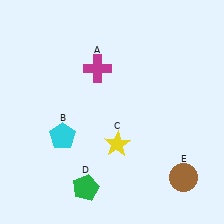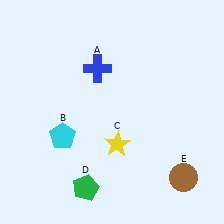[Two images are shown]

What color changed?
The cross (A) changed from magenta in Image 1 to blue in Image 2.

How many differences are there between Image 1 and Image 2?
There is 1 difference between the two images.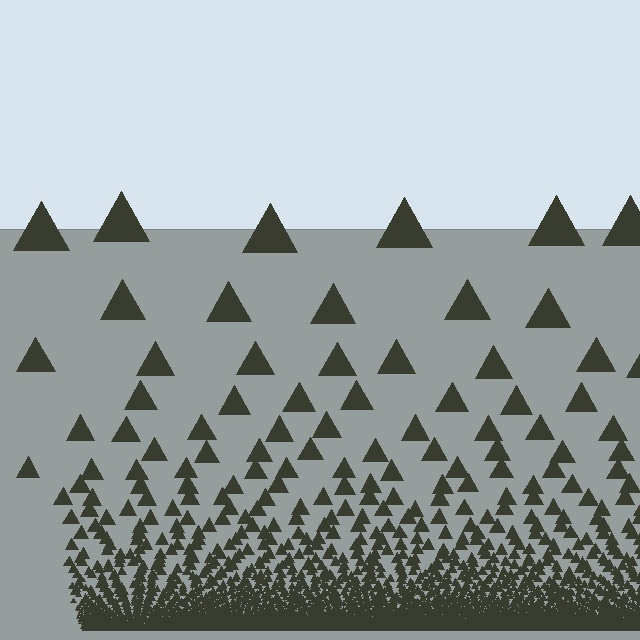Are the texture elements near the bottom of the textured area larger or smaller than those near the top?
Smaller. The gradient is inverted — elements near the bottom are smaller and denser.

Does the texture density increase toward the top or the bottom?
Density increases toward the bottom.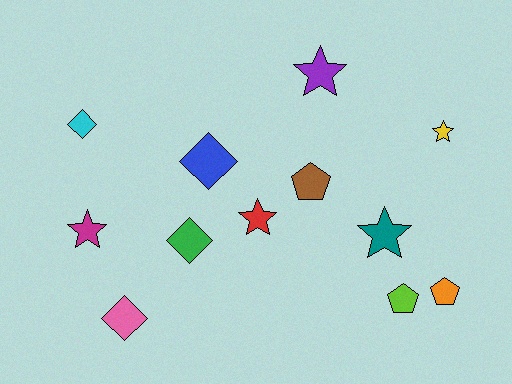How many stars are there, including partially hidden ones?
There are 5 stars.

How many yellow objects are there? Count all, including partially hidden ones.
There is 1 yellow object.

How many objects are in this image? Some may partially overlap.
There are 12 objects.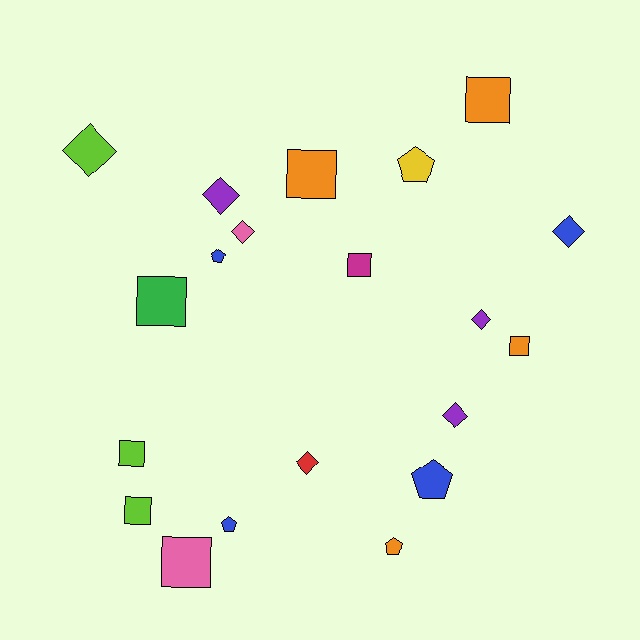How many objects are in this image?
There are 20 objects.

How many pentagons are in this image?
There are 5 pentagons.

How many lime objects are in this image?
There are 3 lime objects.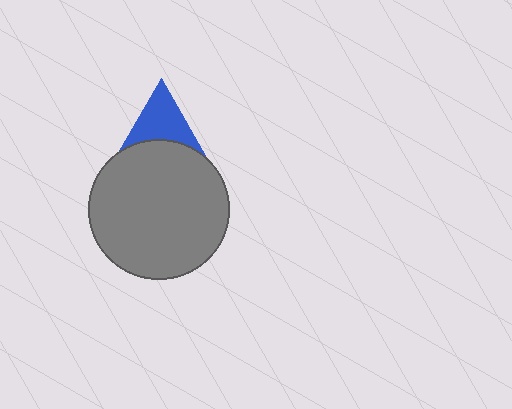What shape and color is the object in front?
The object in front is a gray circle.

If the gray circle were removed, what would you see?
You would see the complete blue triangle.